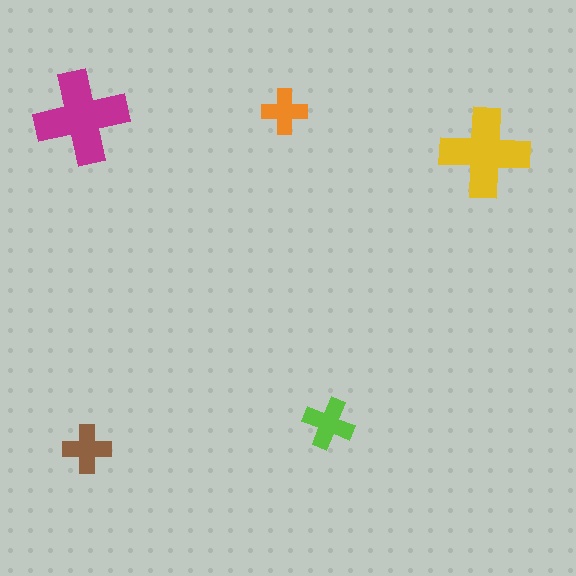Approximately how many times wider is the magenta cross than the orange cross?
About 2 times wider.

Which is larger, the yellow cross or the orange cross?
The yellow one.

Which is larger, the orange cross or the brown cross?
The brown one.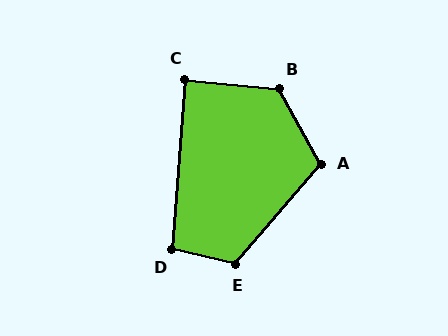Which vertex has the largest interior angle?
B, at approximately 124 degrees.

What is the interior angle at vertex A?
Approximately 111 degrees (obtuse).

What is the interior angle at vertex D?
Approximately 99 degrees (obtuse).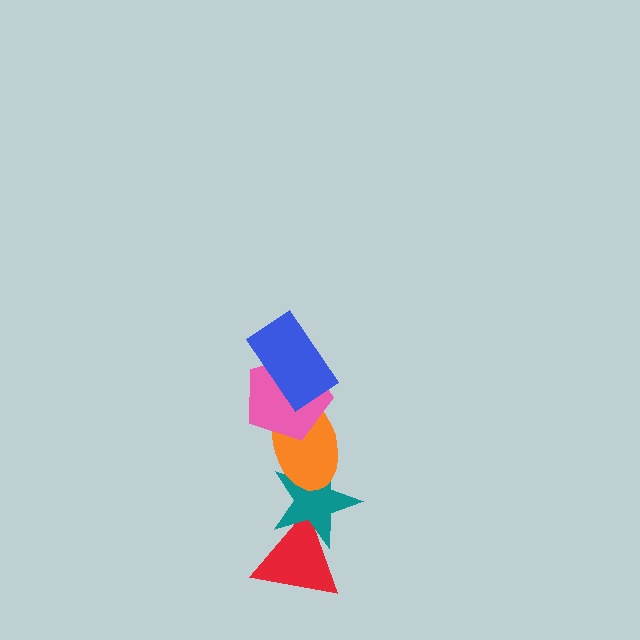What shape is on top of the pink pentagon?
The blue rectangle is on top of the pink pentagon.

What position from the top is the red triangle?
The red triangle is 5th from the top.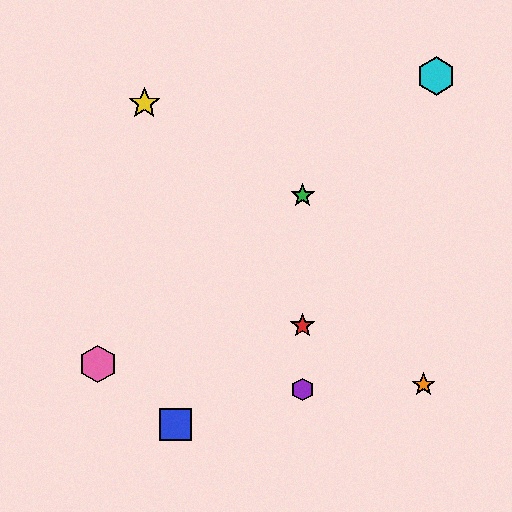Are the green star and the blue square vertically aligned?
No, the green star is at x≈303 and the blue square is at x≈176.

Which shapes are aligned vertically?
The red star, the green star, the purple hexagon are aligned vertically.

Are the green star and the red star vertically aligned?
Yes, both are at x≈303.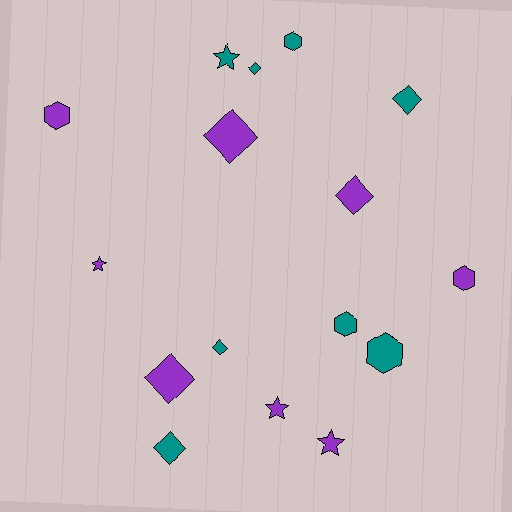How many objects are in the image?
There are 16 objects.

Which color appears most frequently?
Purple, with 8 objects.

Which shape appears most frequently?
Diamond, with 7 objects.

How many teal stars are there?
There is 1 teal star.